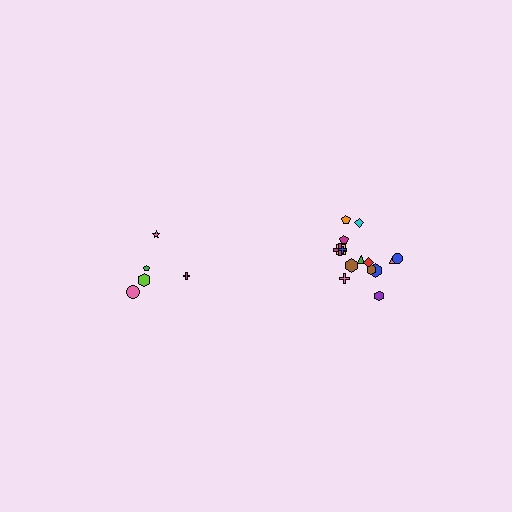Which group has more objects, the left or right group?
The right group.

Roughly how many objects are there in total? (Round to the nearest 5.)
Roughly 20 objects in total.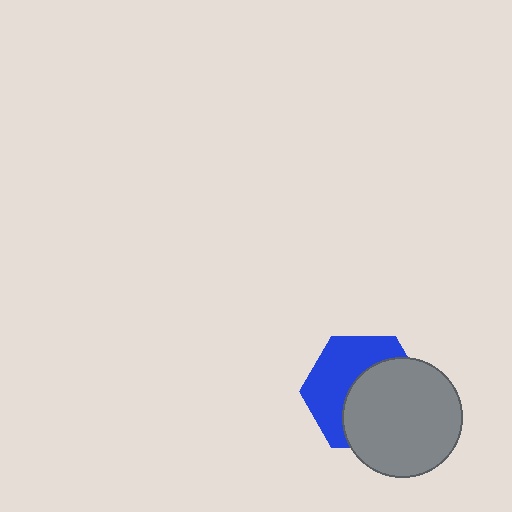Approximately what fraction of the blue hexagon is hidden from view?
Roughly 52% of the blue hexagon is hidden behind the gray circle.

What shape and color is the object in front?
The object in front is a gray circle.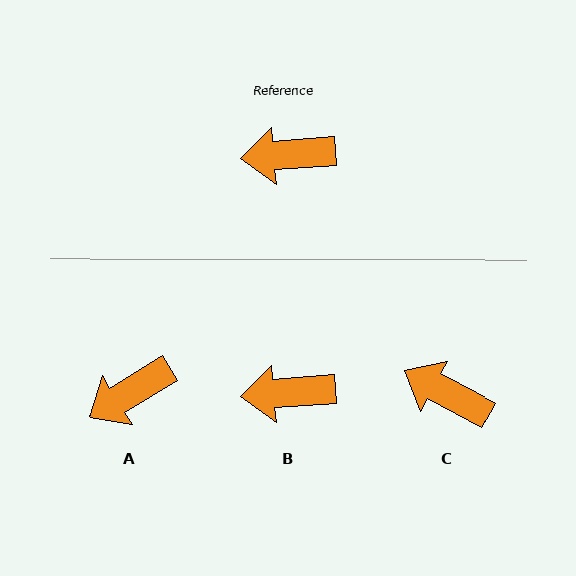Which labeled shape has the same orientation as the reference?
B.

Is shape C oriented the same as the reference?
No, it is off by about 32 degrees.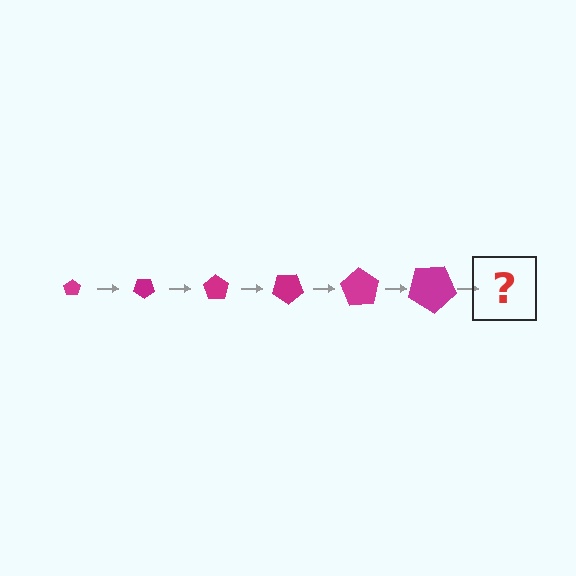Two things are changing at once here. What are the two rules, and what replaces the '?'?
The two rules are that the pentagon grows larger each step and it rotates 35 degrees each step. The '?' should be a pentagon, larger than the previous one and rotated 210 degrees from the start.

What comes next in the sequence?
The next element should be a pentagon, larger than the previous one and rotated 210 degrees from the start.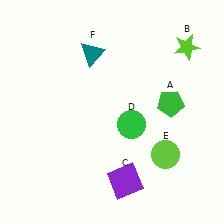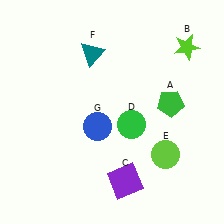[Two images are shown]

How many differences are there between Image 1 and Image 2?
There is 1 difference between the two images.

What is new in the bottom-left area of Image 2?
A blue circle (G) was added in the bottom-left area of Image 2.